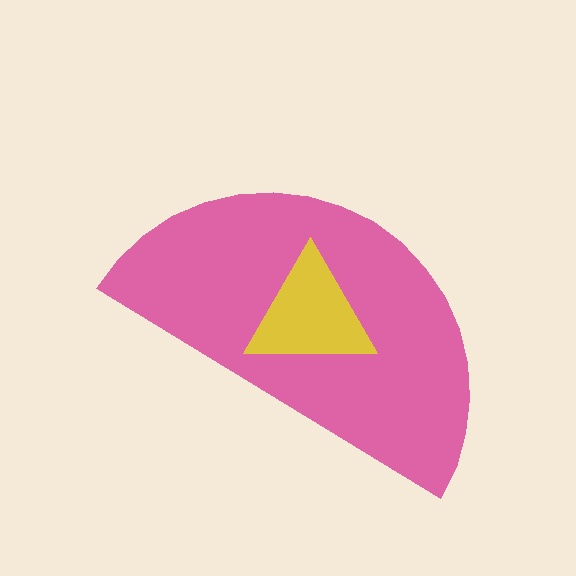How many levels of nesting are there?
2.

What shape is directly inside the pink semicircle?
The yellow triangle.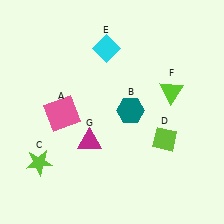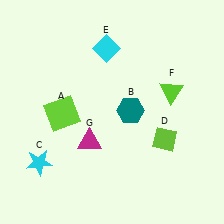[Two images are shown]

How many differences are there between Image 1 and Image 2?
There are 2 differences between the two images.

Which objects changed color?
A changed from pink to lime. C changed from lime to cyan.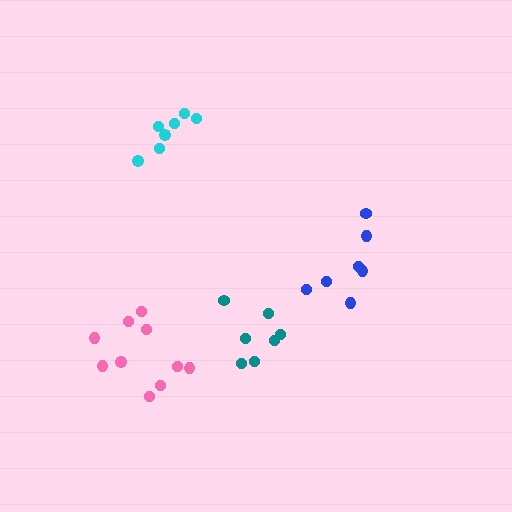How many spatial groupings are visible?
There are 4 spatial groupings.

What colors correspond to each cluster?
The clusters are colored: teal, cyan, blue, pink.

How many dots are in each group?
Group 1: 7 dots, Group 2: 7 dots, Group 3: 7 dots, Group 4: 10 dots (31 total).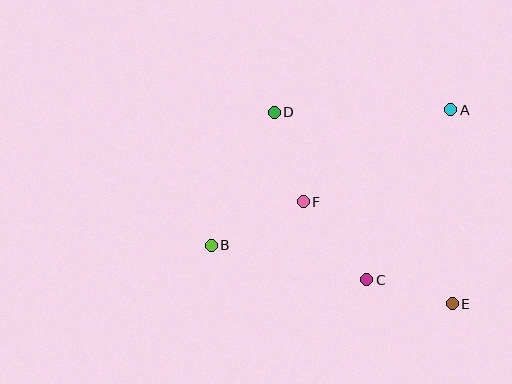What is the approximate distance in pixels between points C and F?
The distance between C and F is approximately 101 pixels.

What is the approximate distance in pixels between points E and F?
The distance between E and F is approximately 181 pixels.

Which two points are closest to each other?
Points C and E are closest to each other.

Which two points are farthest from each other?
Points A and B are farthest from each other.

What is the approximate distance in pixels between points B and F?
The distance between B and F is approximately 102 pixels.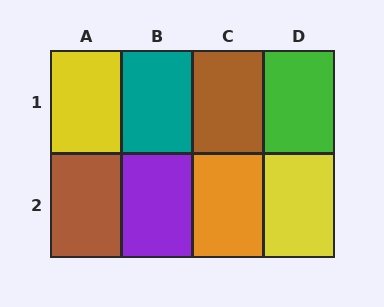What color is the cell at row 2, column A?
Brown.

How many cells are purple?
1 cell is purple.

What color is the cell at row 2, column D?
Yellow.